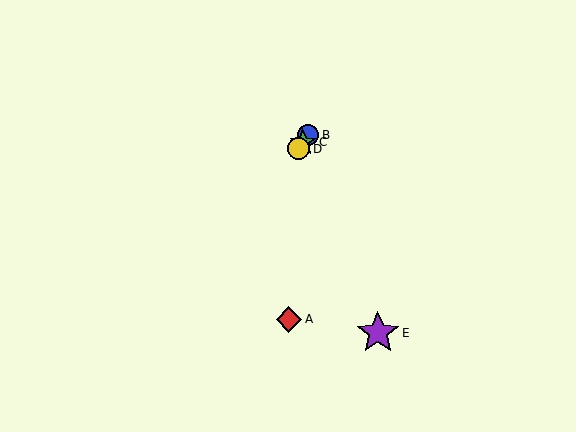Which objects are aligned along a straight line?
Objects B, C, D are aligned along a straight line.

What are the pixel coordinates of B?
Object B is at (308, 135).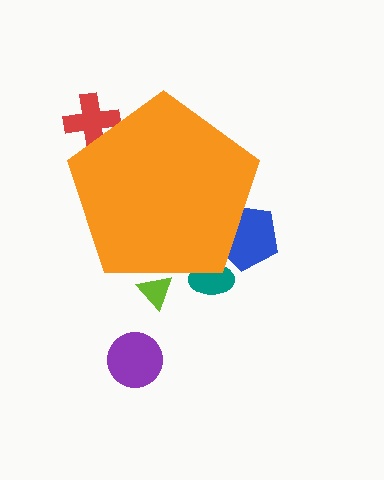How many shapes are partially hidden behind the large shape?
4 shapes are partially hidden.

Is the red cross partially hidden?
Yes, the red cross is partially hidden behind the orange pentagon.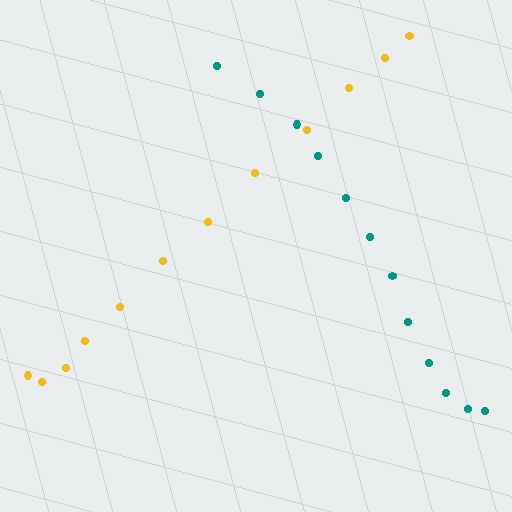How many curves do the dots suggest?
There are 2 distinct paths.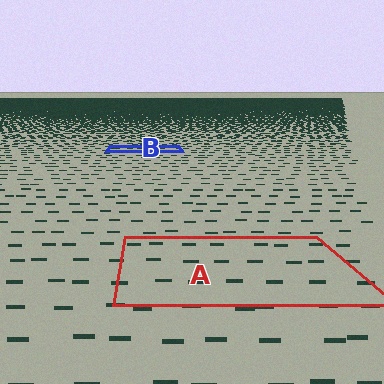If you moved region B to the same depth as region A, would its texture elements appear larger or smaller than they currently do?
They would appear larger. At a closer depth, the same texture elements are projected at a bigger on-screen size.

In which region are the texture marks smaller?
The texture marks are smaller in region B, because it is farther away.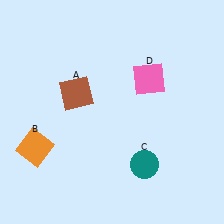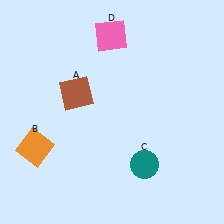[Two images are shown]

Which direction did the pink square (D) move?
The pink square (D) moved up.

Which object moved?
The pink square (D) moved up.